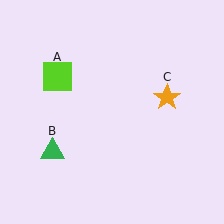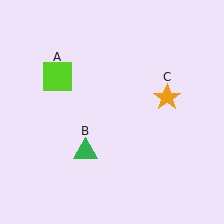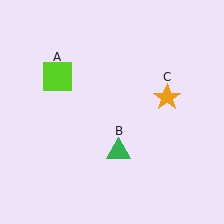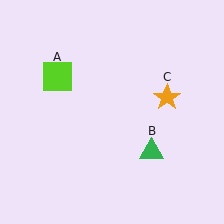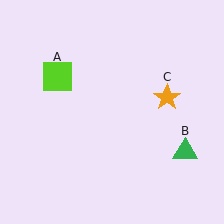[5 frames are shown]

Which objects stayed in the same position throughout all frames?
Lime square (object A) and orange star (object C) remained stationary.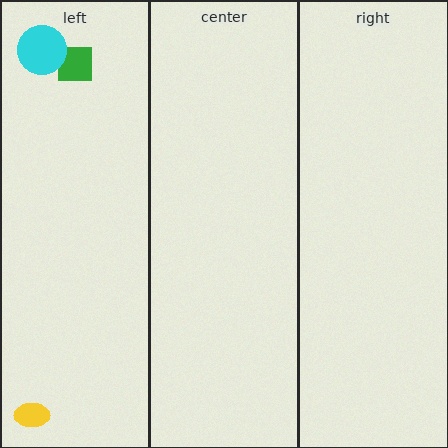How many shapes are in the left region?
3.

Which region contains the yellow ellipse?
The left region.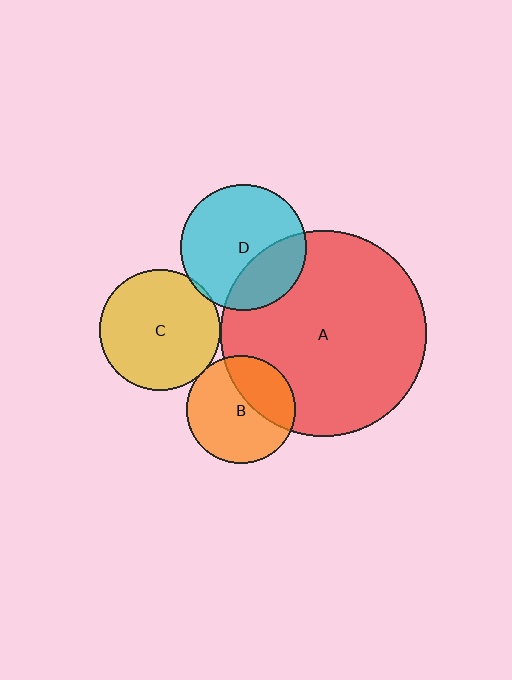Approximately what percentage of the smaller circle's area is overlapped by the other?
Approximately 5%.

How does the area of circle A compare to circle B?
Approximately 3.6 times.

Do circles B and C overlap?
Yes.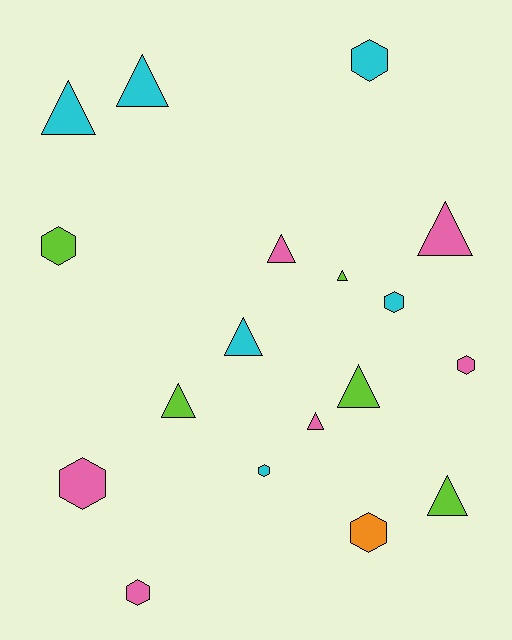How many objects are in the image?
There are 18 objects.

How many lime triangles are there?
There are 4 lime triangles.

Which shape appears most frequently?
Triangle, with 10 objects.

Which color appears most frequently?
Cyan, with 6 objects.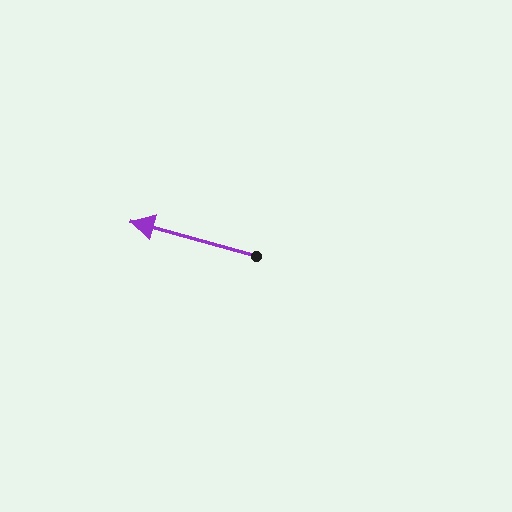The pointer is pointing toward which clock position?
Roughly 10 o'clock.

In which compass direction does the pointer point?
West.